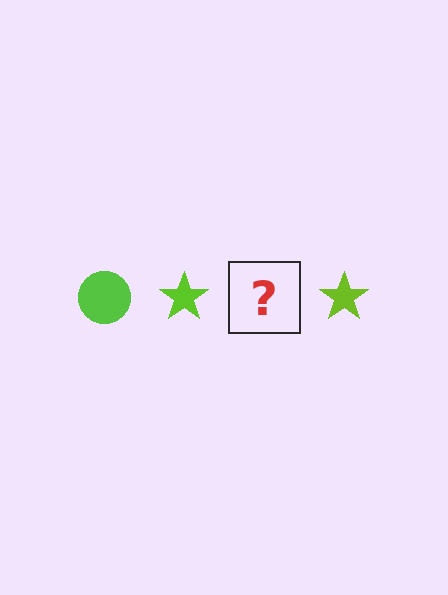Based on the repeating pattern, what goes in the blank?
The blank should be a lime circle.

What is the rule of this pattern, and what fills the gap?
The rule is that the pattern cycles through circle, star shapes in lime. The gap should be filled with a lime circle.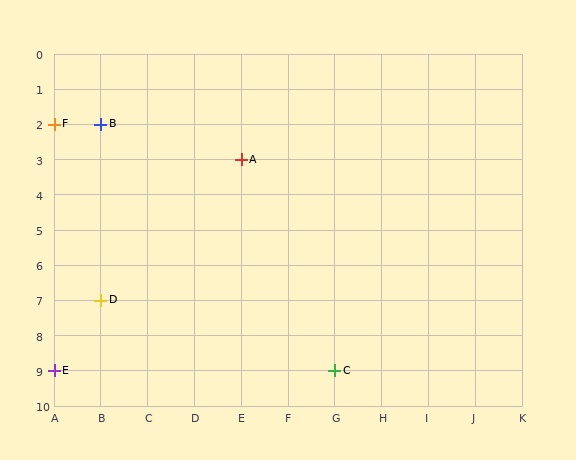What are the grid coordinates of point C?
Point C is at grid coordinates (G, 9).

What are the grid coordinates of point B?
Point B is at grid coordinates (B, 2).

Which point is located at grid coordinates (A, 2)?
Point F is at (A, 2).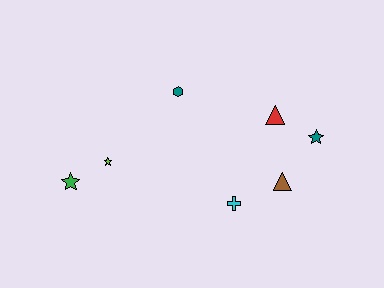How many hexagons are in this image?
There is 1 hexagon.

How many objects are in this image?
There are 7 objects.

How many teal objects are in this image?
There are 2 teal objects.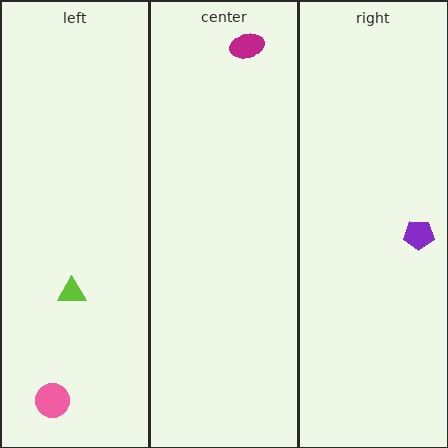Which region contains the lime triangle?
The left region.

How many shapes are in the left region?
2.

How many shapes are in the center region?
1.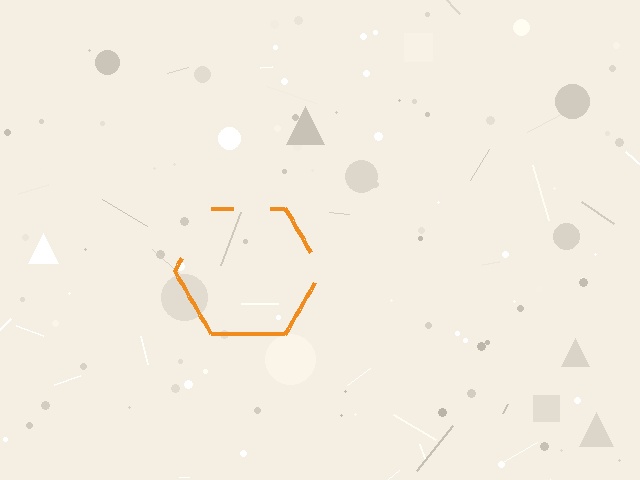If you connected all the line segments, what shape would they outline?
They would outline a hexagon.